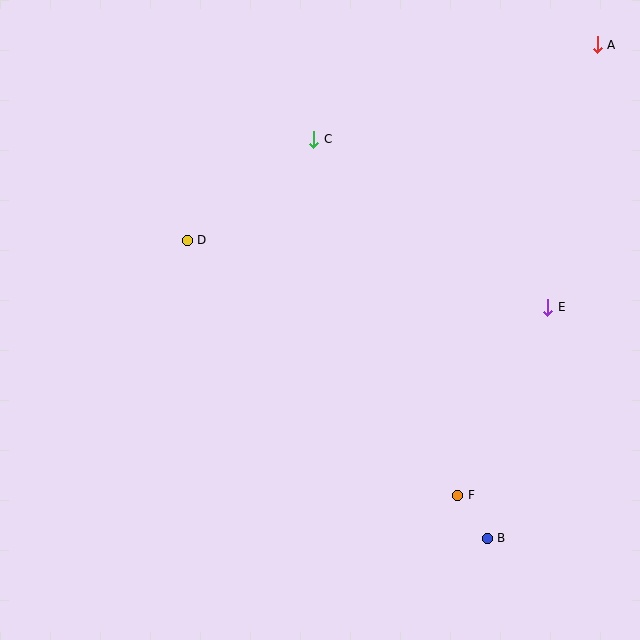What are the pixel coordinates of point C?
Point C is at (314, 139).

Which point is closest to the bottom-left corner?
Point D is closest to the bottom-left corner.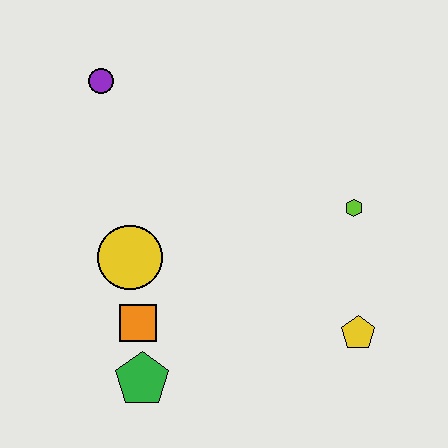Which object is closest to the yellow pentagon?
The lime hexagon is closest to the yellow pentagon.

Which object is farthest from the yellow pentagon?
The purple circle is farthest from the yellow pentagon.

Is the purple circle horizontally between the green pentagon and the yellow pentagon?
No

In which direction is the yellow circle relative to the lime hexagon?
The yellow circle is to the left of the lime hexagon.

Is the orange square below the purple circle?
Yes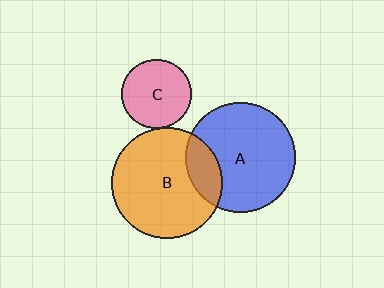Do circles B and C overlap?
Yes.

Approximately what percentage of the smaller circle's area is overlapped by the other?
Approximately 5%.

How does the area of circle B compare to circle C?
Approximately 2.5 times.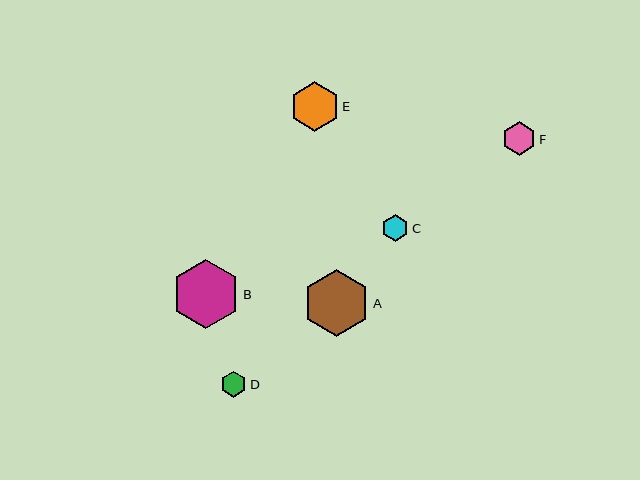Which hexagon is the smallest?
Hexagon D is the smallest with a size of approximately 26 pixels.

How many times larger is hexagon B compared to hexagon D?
Hexagon B is approximately 2.6 times the size of hexagon D.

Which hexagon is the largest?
Hexagon B is the largest with a size of approximately 68 pixels.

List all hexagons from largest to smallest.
From largest to smallest: B, A, E, F, C, D.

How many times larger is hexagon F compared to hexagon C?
Hexagon F is approximately 1.3 times the size of hexagon C.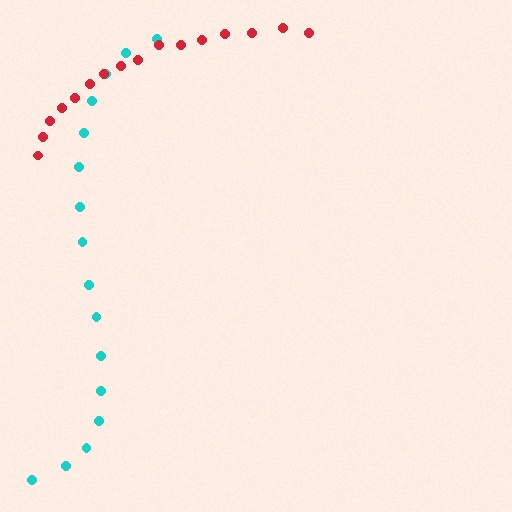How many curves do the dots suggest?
There are 2 distinct paths.